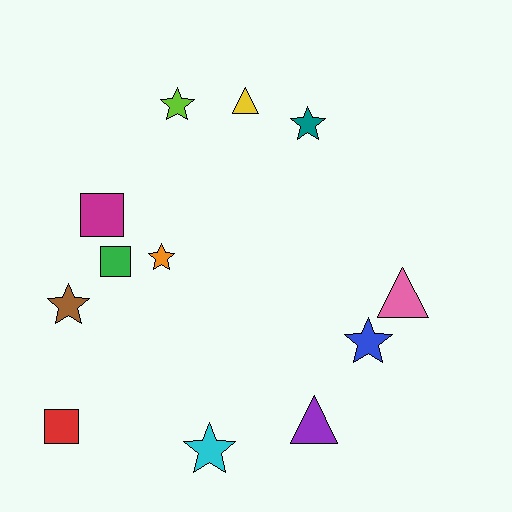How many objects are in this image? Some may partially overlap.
There are 12 objects.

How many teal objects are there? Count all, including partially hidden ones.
There is 1 teal object.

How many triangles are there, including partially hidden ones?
There are 3 triangles.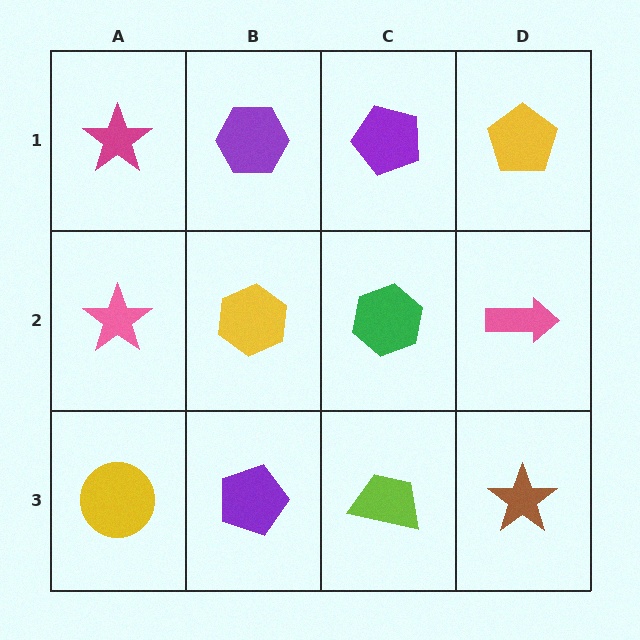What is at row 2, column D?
A pink arrow.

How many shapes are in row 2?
4 shapes.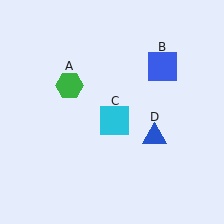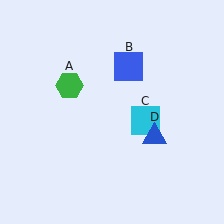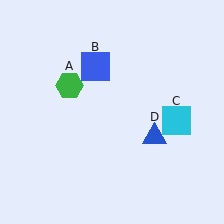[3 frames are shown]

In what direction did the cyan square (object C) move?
The cyan square (object C) moved right.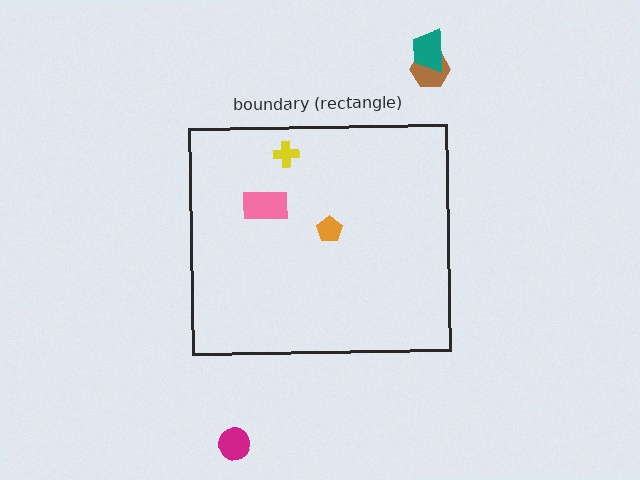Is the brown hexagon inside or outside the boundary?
Outside.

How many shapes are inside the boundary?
3 inside, 3 outside.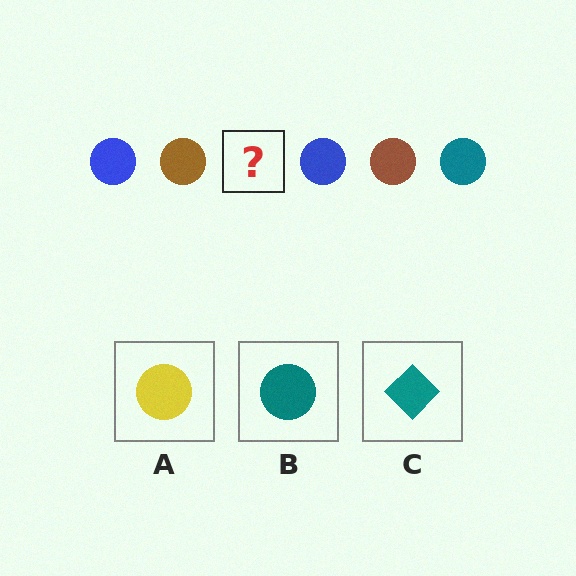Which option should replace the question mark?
Option B.